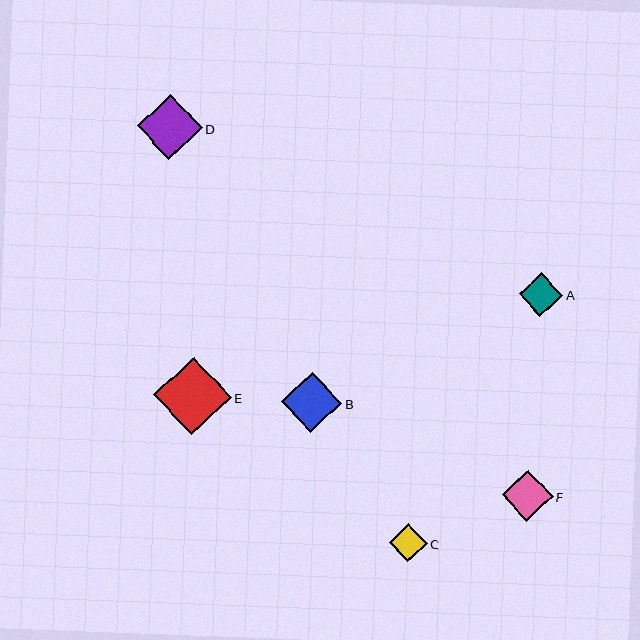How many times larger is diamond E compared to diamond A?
Diamond E is approximately 1.8 times the size of diamond A.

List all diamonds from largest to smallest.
From largest to smallest: E, D, B, F, A, C.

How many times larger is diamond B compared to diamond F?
Diamond B is approximately 1.2 times the size of diamond F.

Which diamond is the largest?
Diamond E is the largest with a size of approximately 77 pixels.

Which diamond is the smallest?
Diamond C is the smallest with a size of approximately 38 pixels.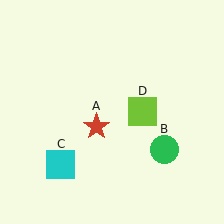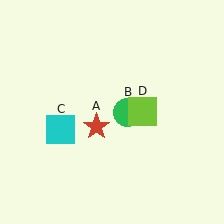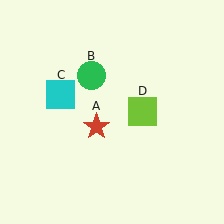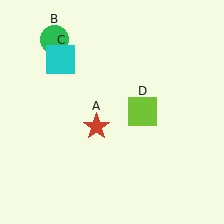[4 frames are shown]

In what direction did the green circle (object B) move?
The green circle (object B) moved up and to the left.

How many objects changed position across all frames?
2 objects changed position: green circle (object B), cyan square (object C).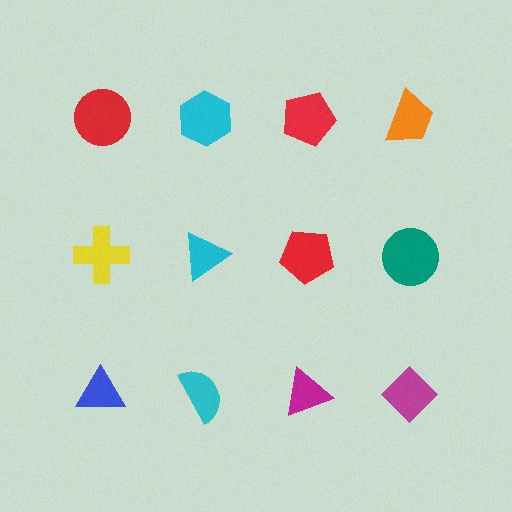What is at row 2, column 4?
A teal circle.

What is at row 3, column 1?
A blue triangle.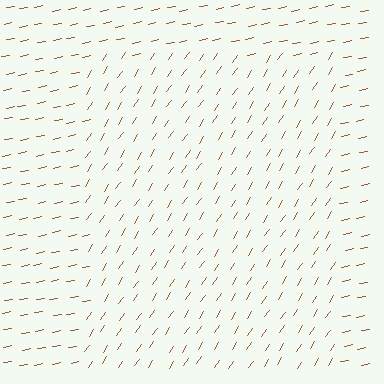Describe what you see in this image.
The image is filled with small brown line segments. A rectangle region in the image has lines oriented differently from the surrounding lines, creating a visible texture boundary.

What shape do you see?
I see a rectangle.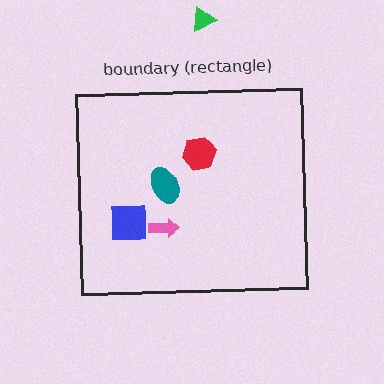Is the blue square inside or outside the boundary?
Inside.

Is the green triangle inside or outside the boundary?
Outside.